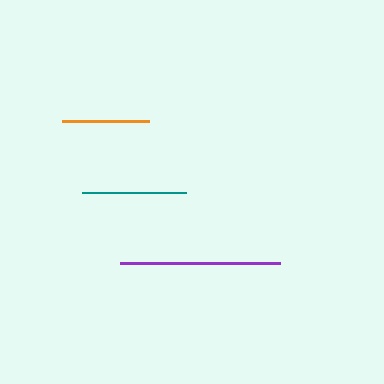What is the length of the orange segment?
The orange segment is approximately 87 pixels long.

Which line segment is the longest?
The purple line is the longest at approximately 160 pixels.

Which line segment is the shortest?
The orange line is the shortest at approximately 87 pixels.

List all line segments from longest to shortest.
From longest to shortest: purple, teal, orange.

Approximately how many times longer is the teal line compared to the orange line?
The teal line is approximately 1.2 times the length of the orange line.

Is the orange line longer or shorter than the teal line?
The teal line is longer than the orange line.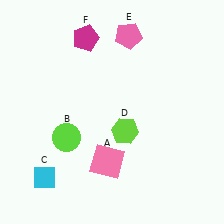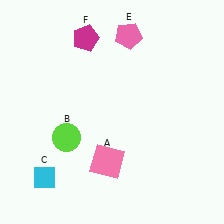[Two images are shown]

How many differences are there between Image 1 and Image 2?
There is 1 difference between the two images.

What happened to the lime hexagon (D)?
The lime hexagon (D) was removed in Image 2. It was in the bottom-right area of Image 1.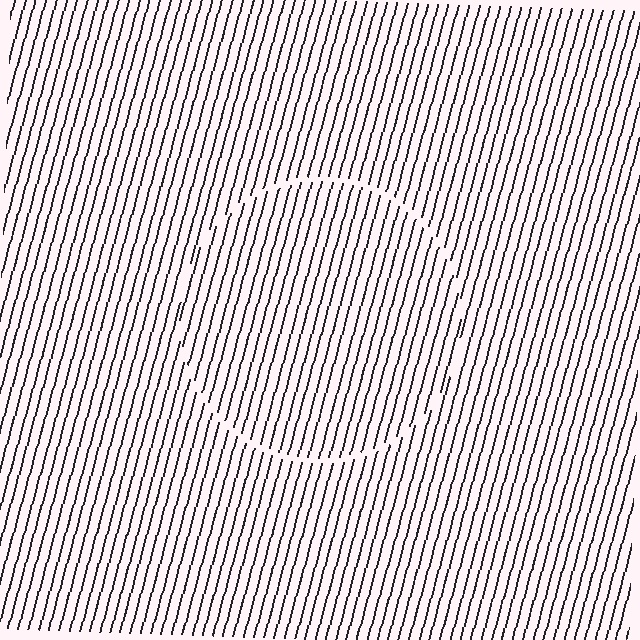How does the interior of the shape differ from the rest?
The interior of the shape contains the same grating, shifted by half a period — the contour is defined by the phase discontinuity where line-ends from the inner and outer gratings abut.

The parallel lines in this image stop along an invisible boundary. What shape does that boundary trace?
An illusory circle. The interior of the shape contains the same grating, shifted by half a period — the contour is defined by the phase discontinuity where line-ends from the inner and outer gratings abut.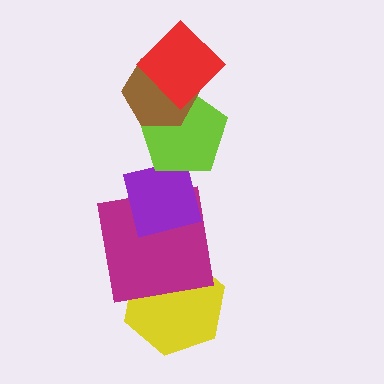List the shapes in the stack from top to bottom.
From top to bottom: the red diamond, the brown hexagon, the lime pentagon, the purple square, the magenta square, the yellow hexagon.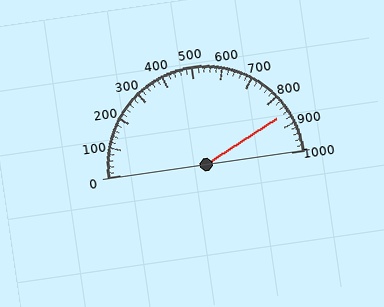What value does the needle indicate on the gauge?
The needle indicates approximately 860.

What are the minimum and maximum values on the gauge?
The gauge ranges from 0 to 1000.